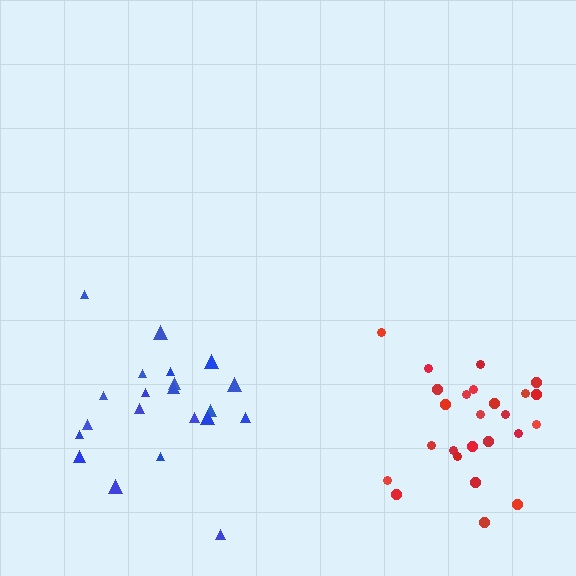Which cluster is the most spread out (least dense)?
Blue.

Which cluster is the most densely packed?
Red.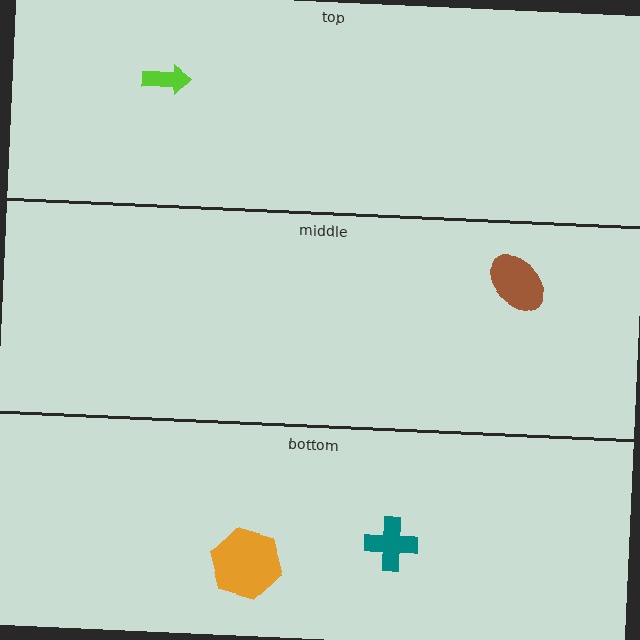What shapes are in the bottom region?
The orange hexagon, the teal cross.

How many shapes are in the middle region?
1.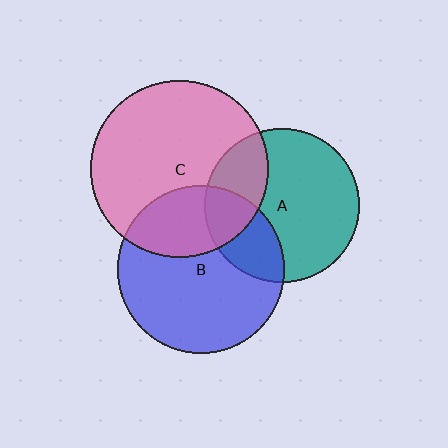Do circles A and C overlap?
Yes.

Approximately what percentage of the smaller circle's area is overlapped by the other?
Approximately 25%.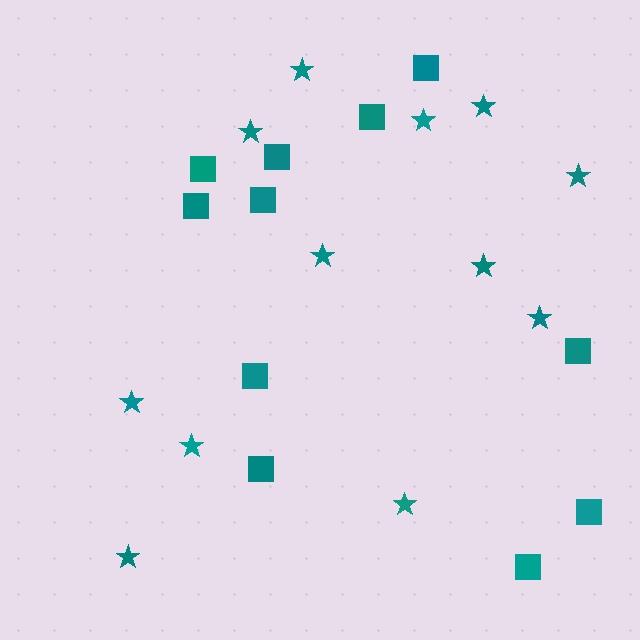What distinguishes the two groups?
There are 2 groups: one group of squares (11) and one group of stars (12).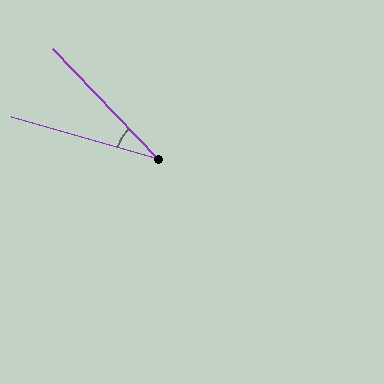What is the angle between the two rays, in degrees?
Approximately 30 degrees.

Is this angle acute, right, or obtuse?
It is acute.